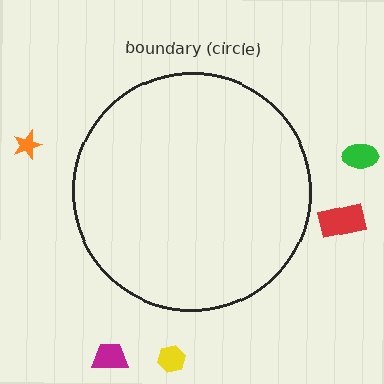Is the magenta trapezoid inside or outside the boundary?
Outside.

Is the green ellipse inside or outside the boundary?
Outside.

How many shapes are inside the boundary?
0 inside, 5 outside.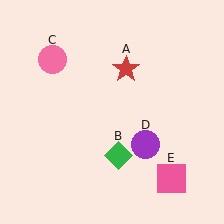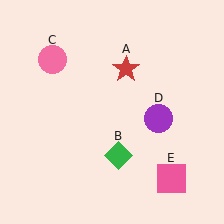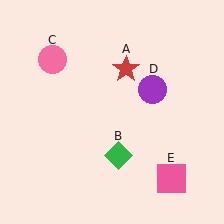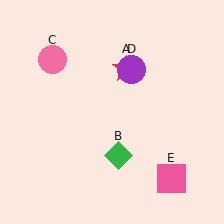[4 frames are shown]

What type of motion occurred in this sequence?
The purple circle (object D) rotated counterclockwise around the center of the scene.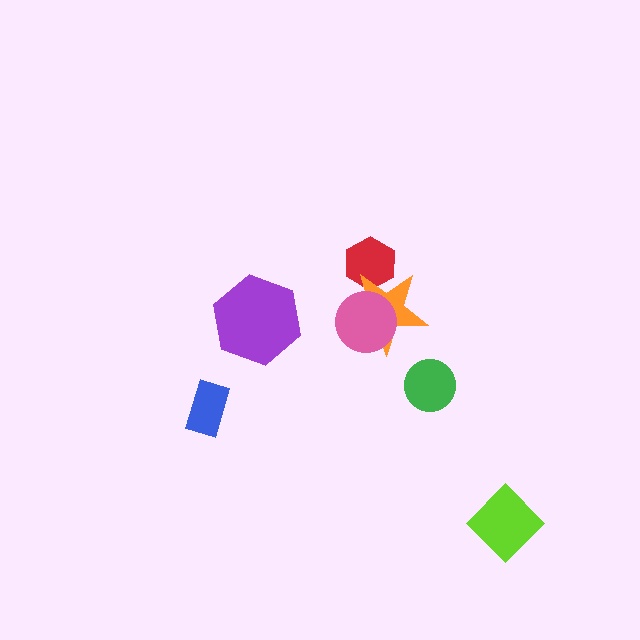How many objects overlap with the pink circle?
1 object overlaps with the pink circle.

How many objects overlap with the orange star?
2 objects overlap with the orange star.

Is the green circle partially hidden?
No, no other shape covers it.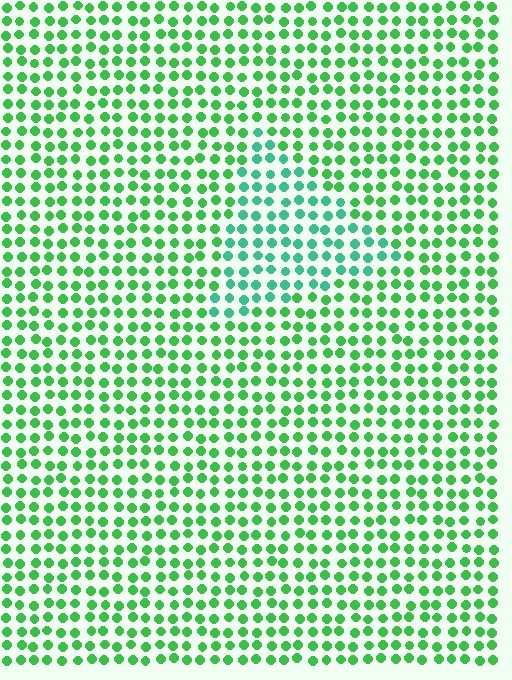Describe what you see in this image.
The image is filled with small green elements in a uniform arrangement. A triangle-shaped region is visible where the elements are tinted to a slightly different hue, forming a subtle color boundary.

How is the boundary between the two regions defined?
The boundary is defined purely by a slight shift in hue (about 31 degrees). Spacing, size, and orientation are identical on both sides.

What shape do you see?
I see a triangle.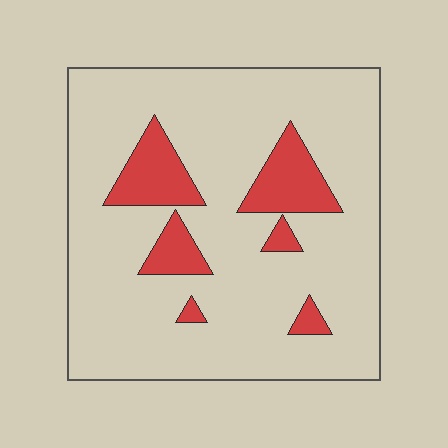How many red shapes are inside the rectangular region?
6.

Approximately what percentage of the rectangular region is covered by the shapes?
Approximately 15%.